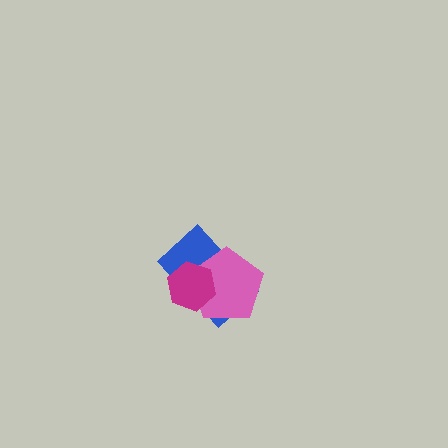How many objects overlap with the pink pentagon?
2 objects overlap with the pink pentagon.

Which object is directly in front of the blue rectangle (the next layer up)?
The pink pentagon is directly in front of the blue rectangle.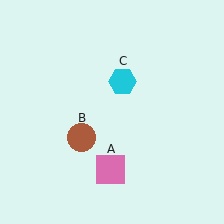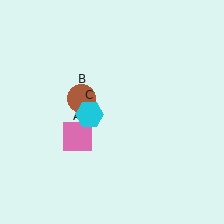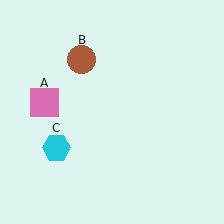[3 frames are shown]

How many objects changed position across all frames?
3 objects changed position: pink square (object A), brown circle (object B), cyan hexagon (object C).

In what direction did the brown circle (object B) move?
The brown circle (object B) moved up.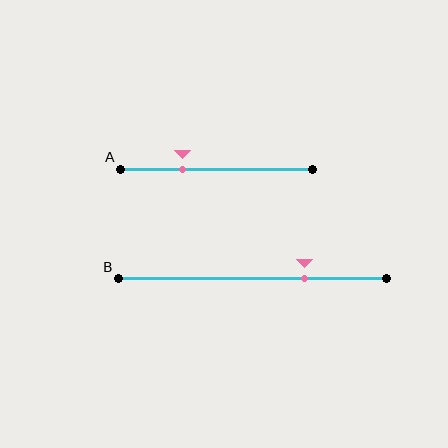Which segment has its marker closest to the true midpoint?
Segment A has its marker closest to the true midpoint.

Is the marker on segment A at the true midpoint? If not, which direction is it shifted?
No, the marker on segment A is shifted to the left by about 17% of the segment length.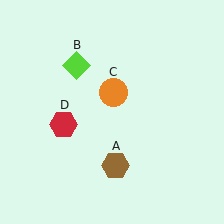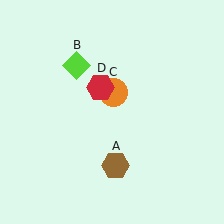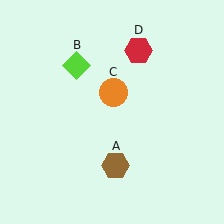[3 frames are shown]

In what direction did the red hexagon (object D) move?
The red hexagon (object D) moved up and to the right.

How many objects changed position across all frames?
1 object changed position: red hexagon (object D).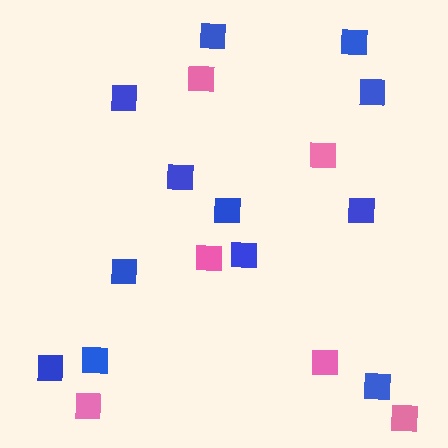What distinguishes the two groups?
There are 2 groups: one group of pink squares (6) and one group of blue squares (12).